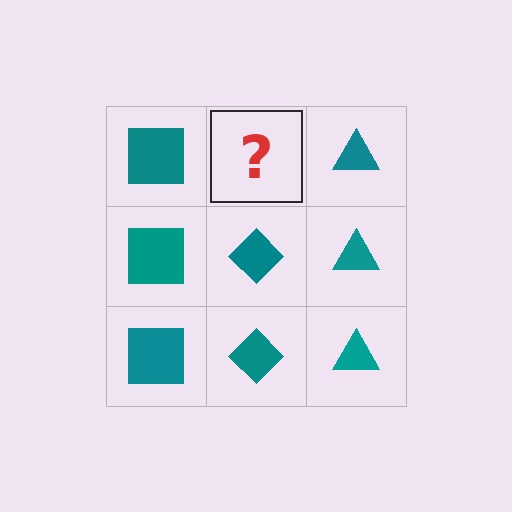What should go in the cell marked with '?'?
The missing cell should contain a teal diamond.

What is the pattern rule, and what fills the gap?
The rule is that each column has a consistent shape. The gap should be filled with a teal diamond.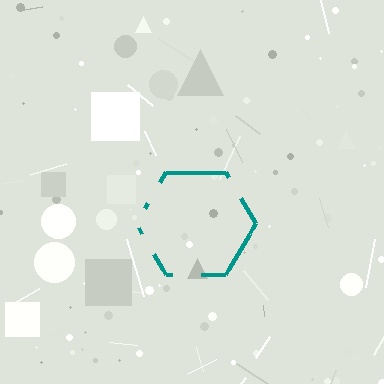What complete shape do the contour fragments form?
The contour fragments form a hexagon.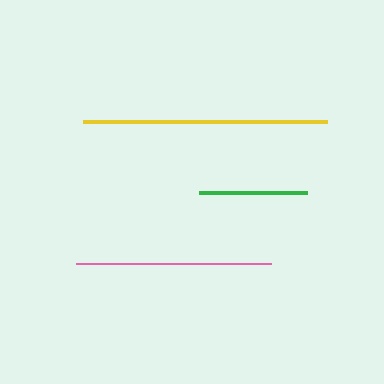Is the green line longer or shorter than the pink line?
The pink line is longer than the green line.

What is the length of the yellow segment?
The yellow segment is approximately 243 pixels long.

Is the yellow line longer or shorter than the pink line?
The yellow line is longer than the pink line.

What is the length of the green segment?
The green segment is approximately 108 pixels long.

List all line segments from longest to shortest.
From longest to shortest: yellow, pink, green.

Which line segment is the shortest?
The green line is the shortest at approximately 108 pixels.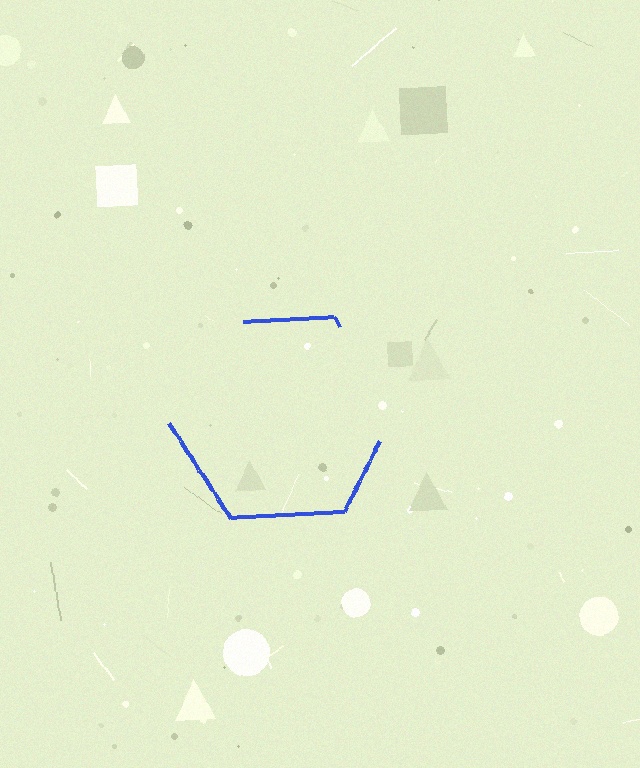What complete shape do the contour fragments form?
The contour fragments form a hexagon.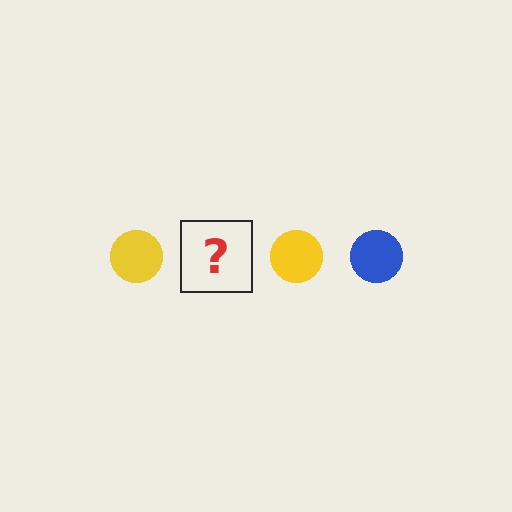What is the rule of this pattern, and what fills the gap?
The rule is that the pattern cycles through yellow, blue circles. The gap should be filled with a blue circle.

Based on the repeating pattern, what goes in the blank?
The blank should be a blue circle.